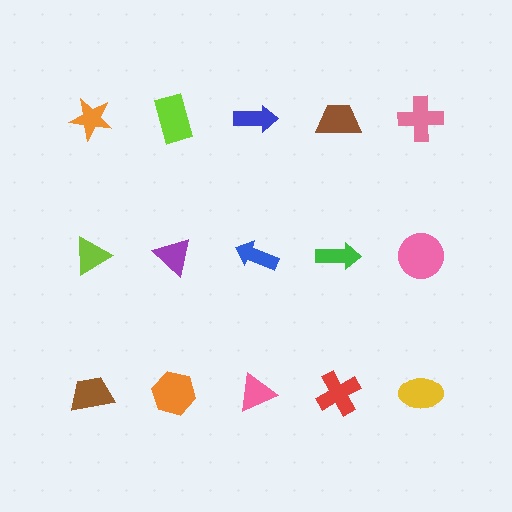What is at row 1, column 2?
A lime rectangle.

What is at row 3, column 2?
An orange hexagon.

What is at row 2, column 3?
A blue arrow.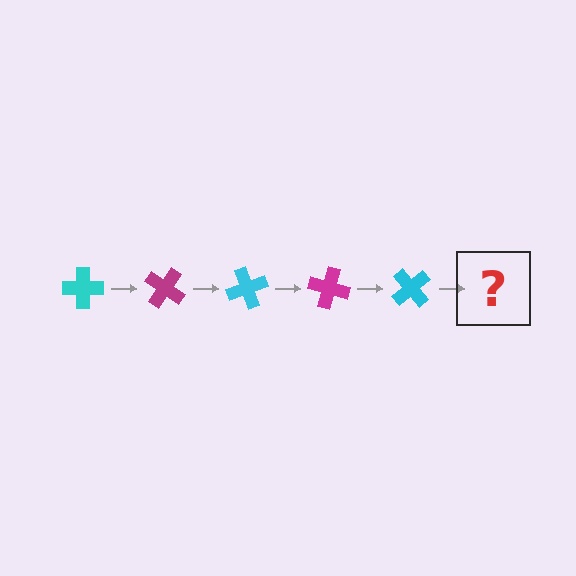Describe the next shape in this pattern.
It should be a magenta cross, rotated 175 degrees from the start.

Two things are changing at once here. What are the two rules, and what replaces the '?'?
The two rules are that it rotates 35 degrees each step and the color cycles through cyan and magenta. The '?' should be a magenta cross, rotated 175 degrees from the start.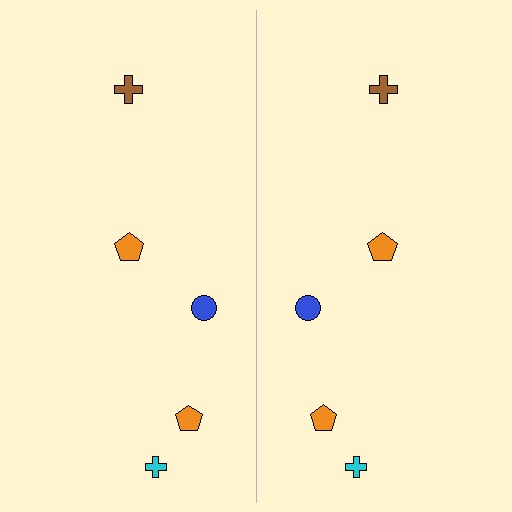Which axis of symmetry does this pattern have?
The pattern has a vertical axis of symmetry running through the center of the image.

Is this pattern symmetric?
Yes, this pattern has bilateral (reflection) symmetry.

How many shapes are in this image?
There are 10 shapes in this image.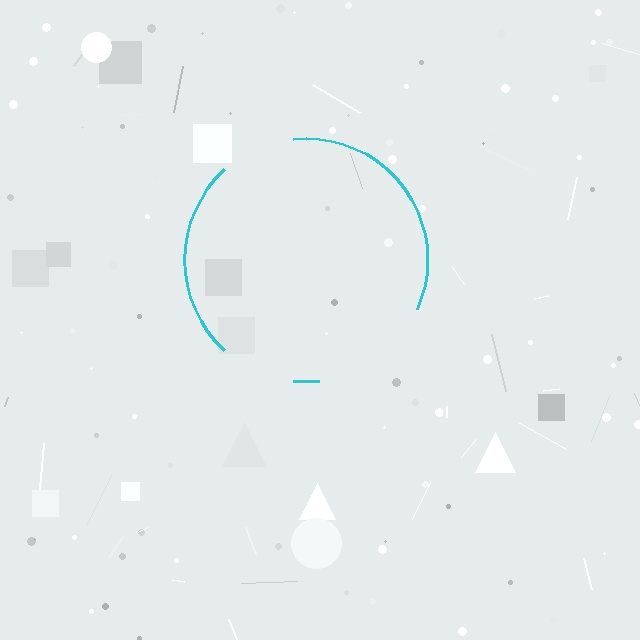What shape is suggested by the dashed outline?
The dashed outline suggests a circle.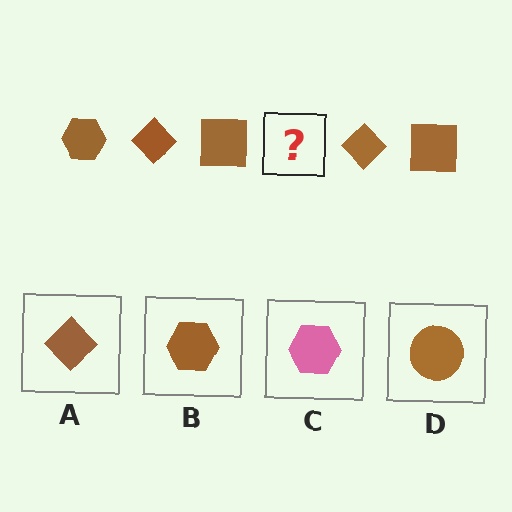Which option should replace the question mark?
Option B.